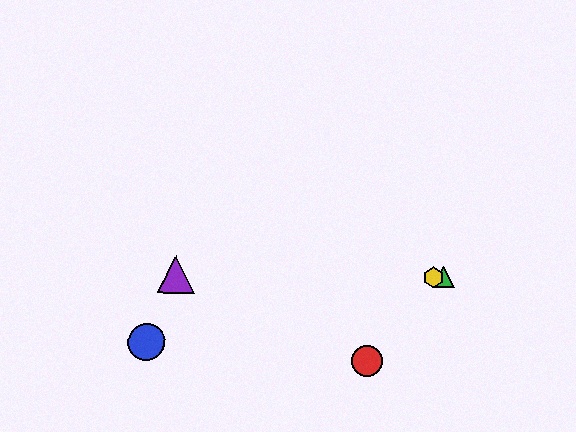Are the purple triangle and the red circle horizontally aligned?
No, the purple triangle is at y≈274 and the red circle is at y≈361.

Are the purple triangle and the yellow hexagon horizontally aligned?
Yes, both are at y≈274.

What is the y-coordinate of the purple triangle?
The purple triangle is at y≈274.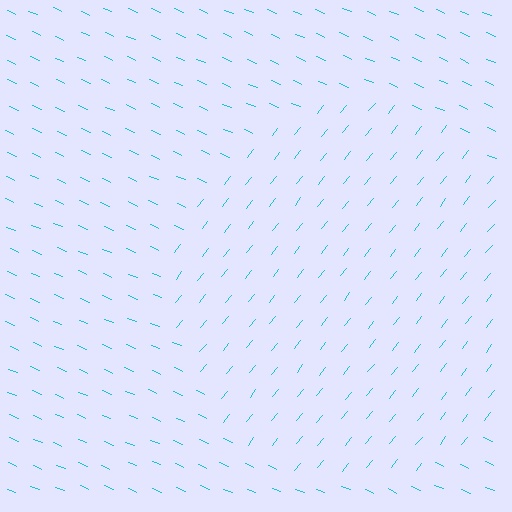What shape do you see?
I see a circle.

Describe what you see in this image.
The image is filled with small cyan line segments. A circle region in the image has lines oriented differently from the surrounding lines, creating a visible texture boundary.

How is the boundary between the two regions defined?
The boundary is defined purely by a change in line orientation (approximately 75 degrees difference). All lines are the same color and thickness.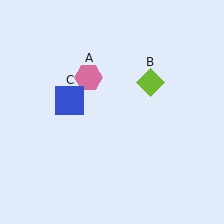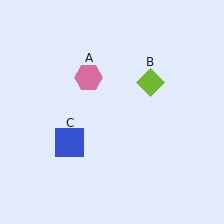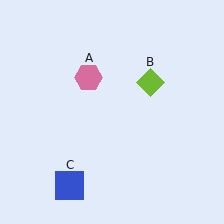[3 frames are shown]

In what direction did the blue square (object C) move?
The blue square (object C) moved down.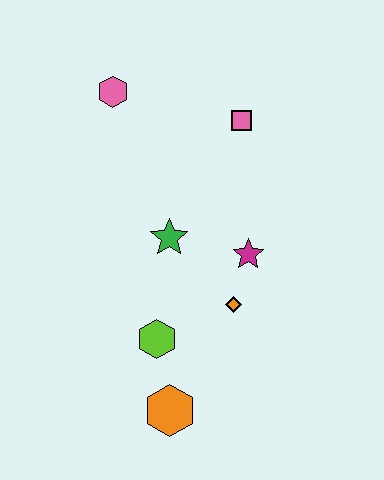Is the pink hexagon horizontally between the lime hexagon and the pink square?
No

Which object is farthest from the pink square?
The orange hexagon is farthest from the pink square.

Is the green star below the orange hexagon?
No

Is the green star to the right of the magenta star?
No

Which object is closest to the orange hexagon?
The lime hexagon is closest to the orange hexagon.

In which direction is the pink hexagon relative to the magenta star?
The pink hexagon is above the magenta star.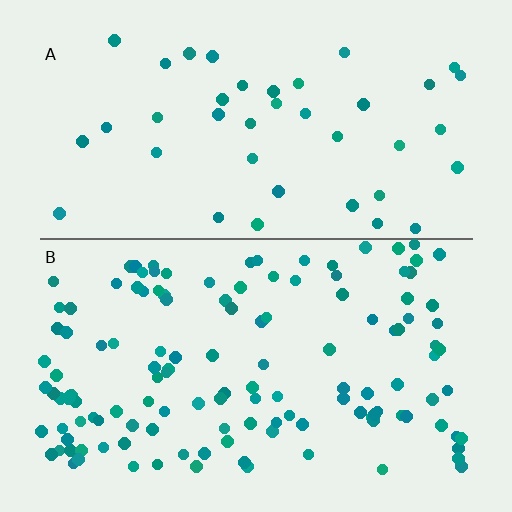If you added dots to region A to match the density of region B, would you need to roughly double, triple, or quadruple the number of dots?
Approximately triple.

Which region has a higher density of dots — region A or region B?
B (the bottom).